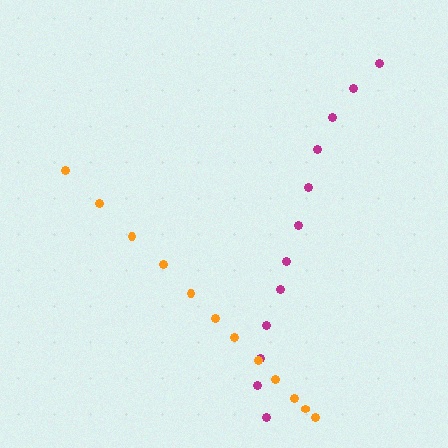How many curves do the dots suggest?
There are 2 distinct paths.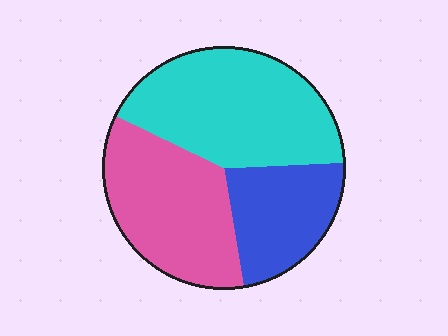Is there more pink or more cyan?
Cyan.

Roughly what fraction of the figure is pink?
Pink takes up about one third (1/3) of the figure.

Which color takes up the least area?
Blue, at roughly 25%.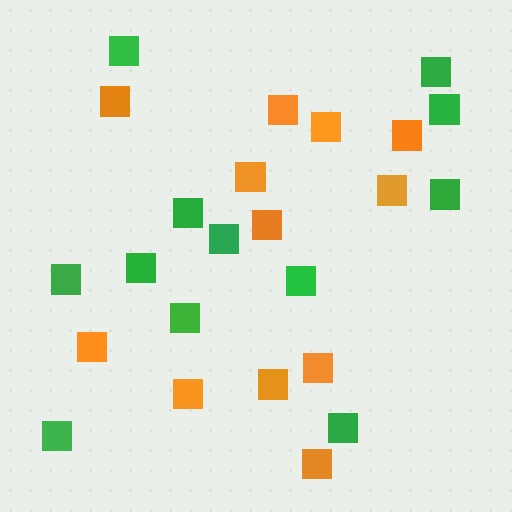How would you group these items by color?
There are 2 groups: one group of orange squares (12) and one group of green squares (12).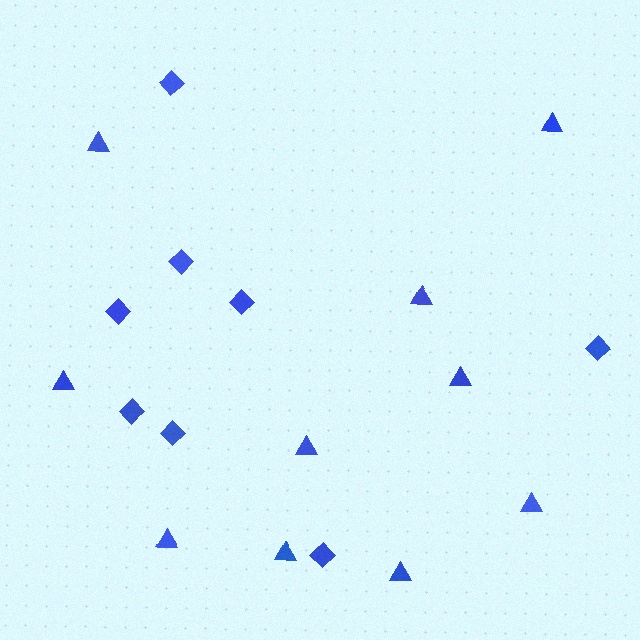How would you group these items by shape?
There are 2 groups: one group of diamonds (8) and one group of triangles (10).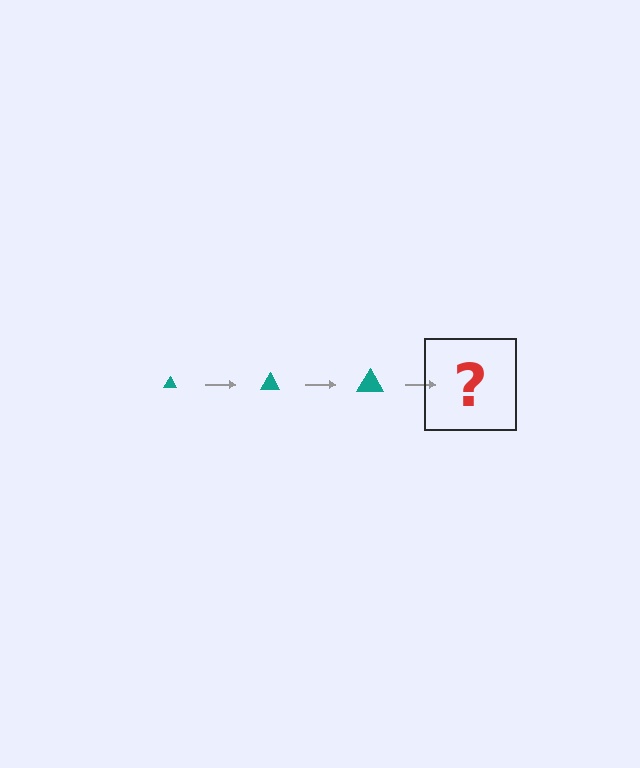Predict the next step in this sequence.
The next step is a teal triangle, larger than the previous one.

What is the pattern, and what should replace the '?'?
The pattern is that the triangle gets progressively larger each step. The '?' should be a teal triangle, larger than the previous one.